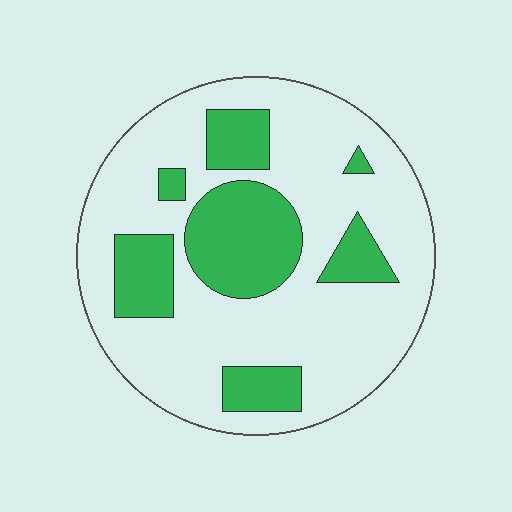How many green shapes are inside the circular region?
7.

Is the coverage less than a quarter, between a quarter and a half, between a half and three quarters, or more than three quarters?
Between a quarter and a half.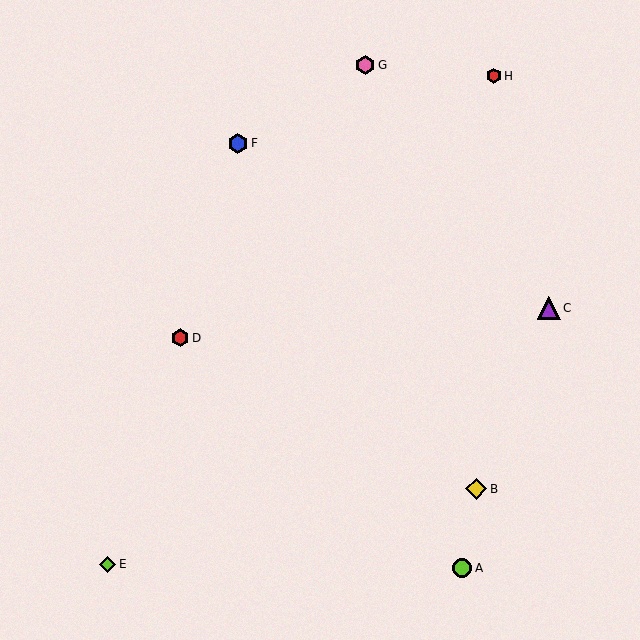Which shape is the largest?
The purple triangle (labeled C) is the largest.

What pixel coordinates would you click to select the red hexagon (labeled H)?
Click at (494, 76) to select the red hexagon H.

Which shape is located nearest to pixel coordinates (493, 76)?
The red hexagon (labeled H) at (494, 76) is nearest to that location.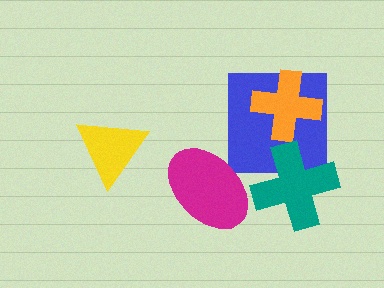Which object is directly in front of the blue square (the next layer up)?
The orange cross is directly in front of the blue square.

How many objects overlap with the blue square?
2 objects overlap with the blue square.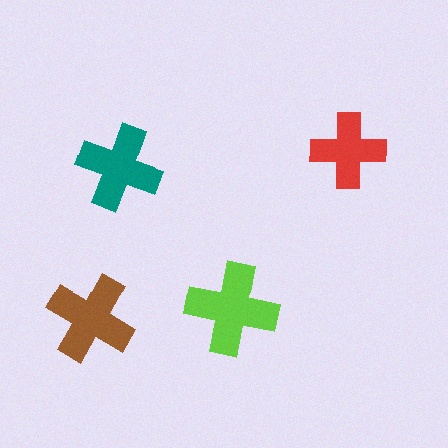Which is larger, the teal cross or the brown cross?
The brown one.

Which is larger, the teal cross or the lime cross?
The lime one.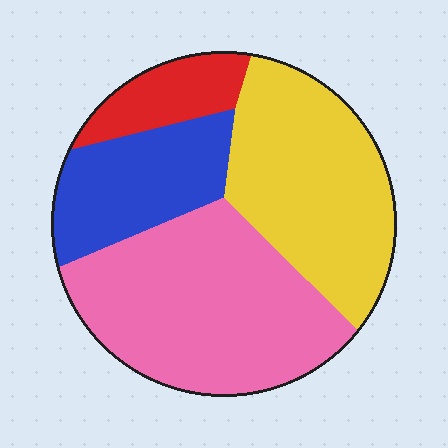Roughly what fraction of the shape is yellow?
Yellow takes up about one third (1/3) of the shape.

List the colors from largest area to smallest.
From largest to smallest: pink, yellow, blue, red.